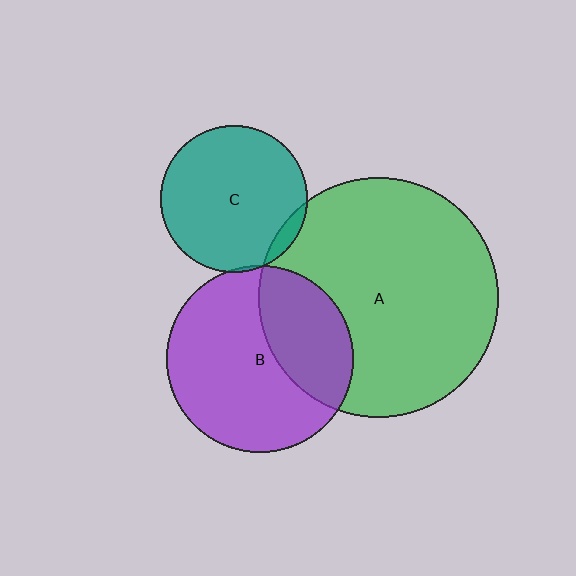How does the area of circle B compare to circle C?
Approximately 1.6 times.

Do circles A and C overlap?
Yes.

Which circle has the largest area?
Circle A (green).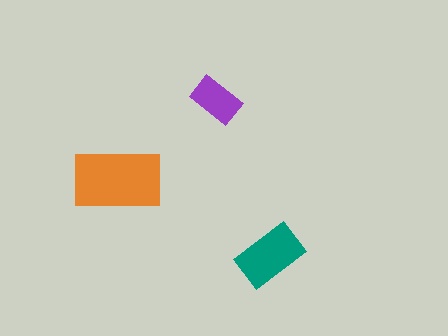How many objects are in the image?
There are 3 objects in the image.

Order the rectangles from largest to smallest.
the orange one, the teal one, the purple one.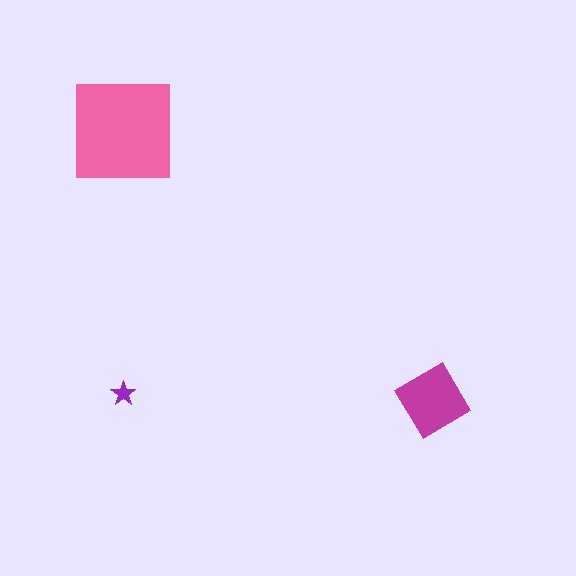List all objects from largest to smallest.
The pink square, the magenta diamond, the purple star.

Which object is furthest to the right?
The magenta diamond is rightmost.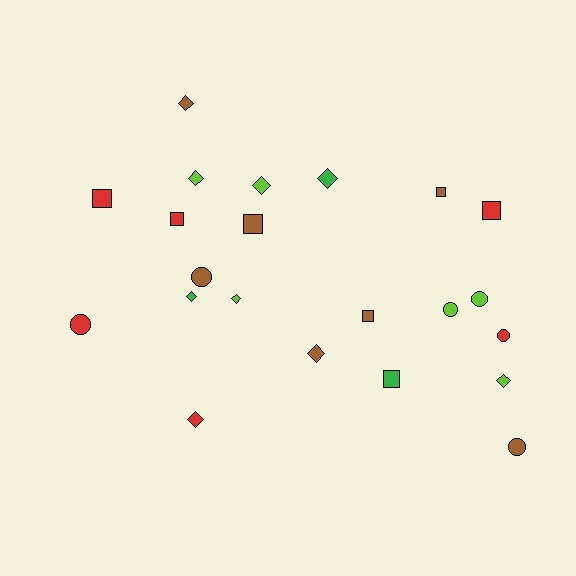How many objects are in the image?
There are 22 objects.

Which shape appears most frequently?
Diamond, with 9 objects.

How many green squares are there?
There is 1 green square.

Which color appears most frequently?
Brown, with 7 objects.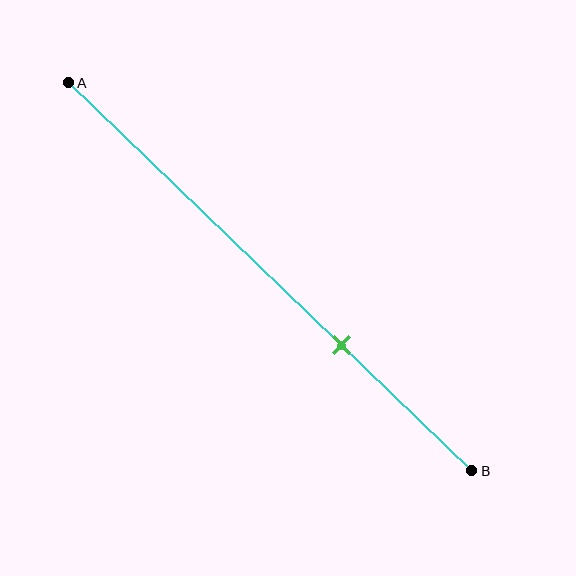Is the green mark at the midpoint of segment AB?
No, the mark is at about 70% from A, not at the 50% midpoint.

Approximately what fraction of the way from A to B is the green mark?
The green mark is approximately 70% of the way from A to B.